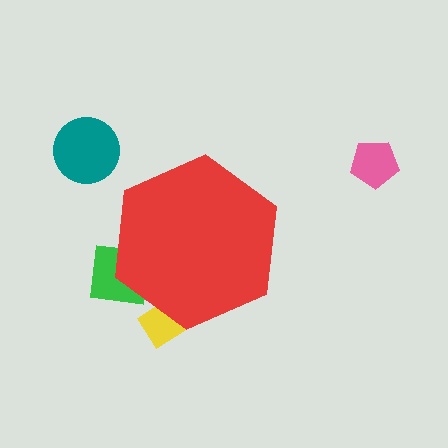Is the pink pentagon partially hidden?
No, the pink pentagon is fully visible.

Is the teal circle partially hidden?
No, the teal circle is fully visible.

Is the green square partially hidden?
Yes, the green square is partially hidden behind the red hexagon.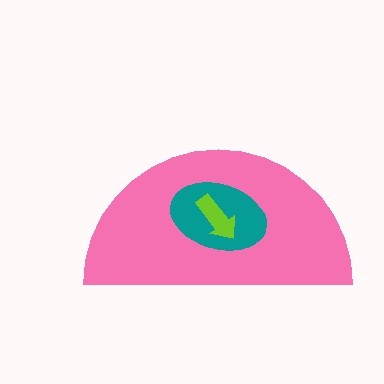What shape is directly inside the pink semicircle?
The teal ellipse.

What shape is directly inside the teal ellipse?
The lime arrow.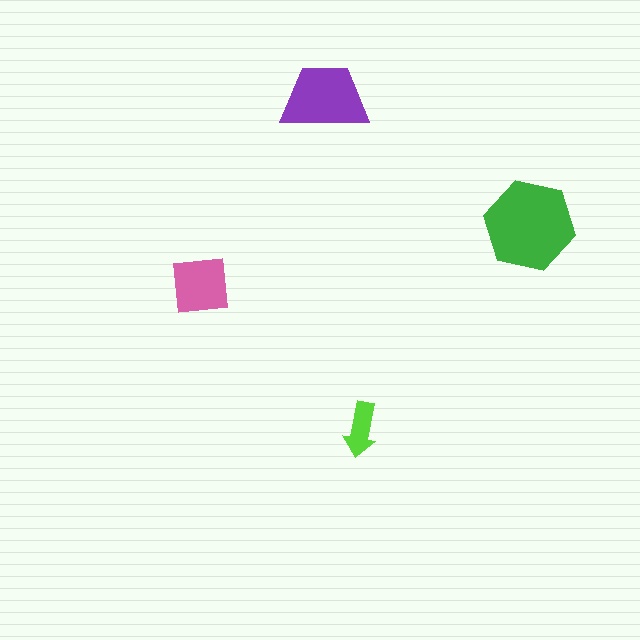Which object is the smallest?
The lime arrow.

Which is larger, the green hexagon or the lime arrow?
The green hexagon.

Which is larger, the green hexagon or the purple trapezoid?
The green hexagon.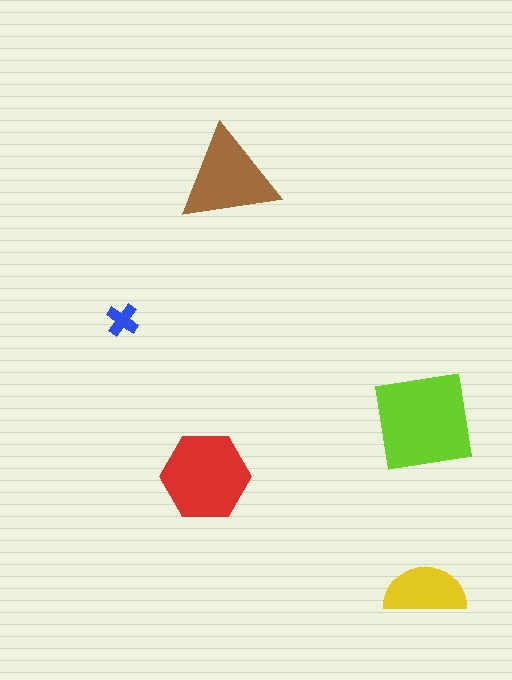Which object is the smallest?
The blue cross.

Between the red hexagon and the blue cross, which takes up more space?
The red hexagon.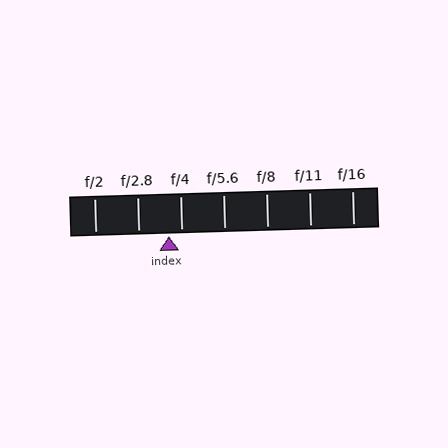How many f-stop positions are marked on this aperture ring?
There are 7 f-stop positions marked.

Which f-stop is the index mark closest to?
The index mark is closest to f/4.